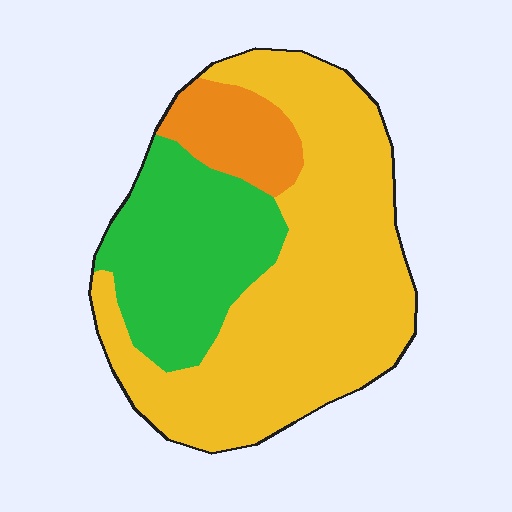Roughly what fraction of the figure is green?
Green takes up about one quarter (1/4) of the figure.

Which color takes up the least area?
Orange, at roughly 10%.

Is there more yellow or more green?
Yellow.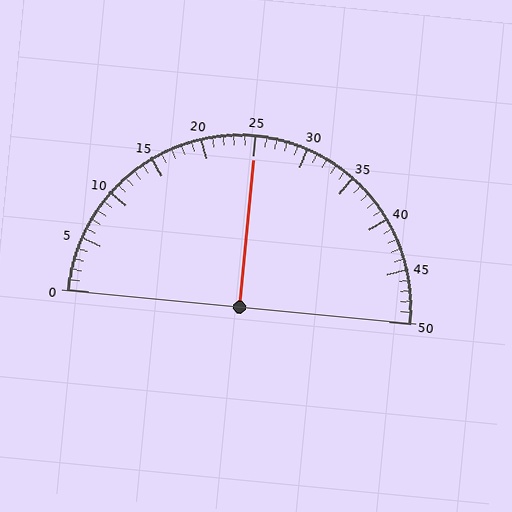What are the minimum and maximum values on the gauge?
The gauge ranges from 0 to 50.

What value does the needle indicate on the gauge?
The needle indicates approximately 25.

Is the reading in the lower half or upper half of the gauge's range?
The reading is in the upper half of the range (0 to 50).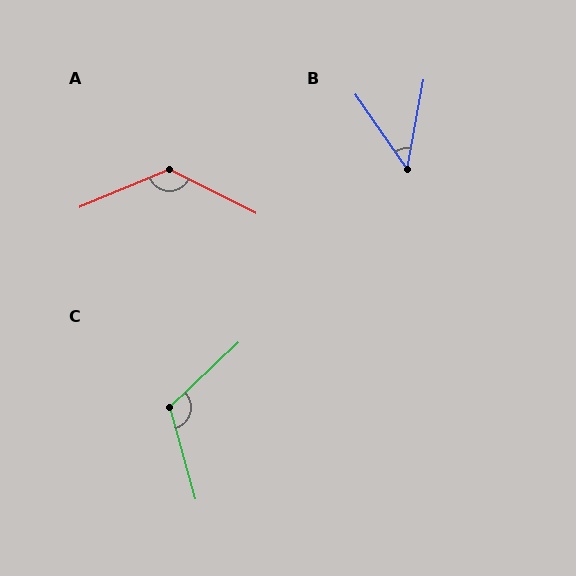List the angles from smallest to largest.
B (45°), C (117°), A (131°).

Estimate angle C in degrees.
Approximately 117 degrees.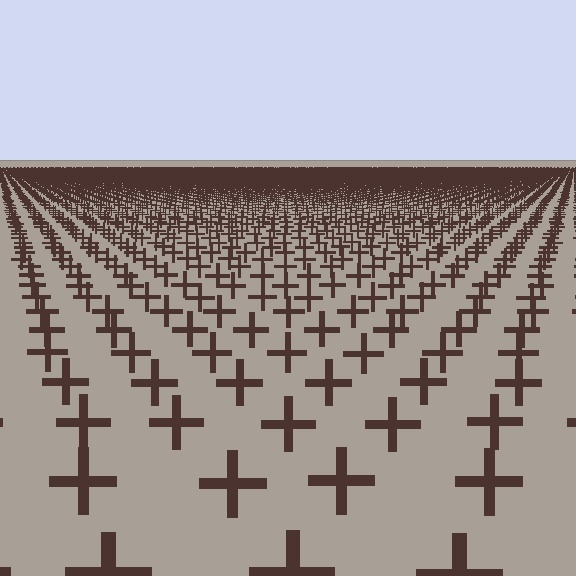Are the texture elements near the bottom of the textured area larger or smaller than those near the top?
Larger. Near the bottom, elements are closer to the viewer and appear at a bigger on-screen size.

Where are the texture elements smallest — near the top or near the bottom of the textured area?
Near the top.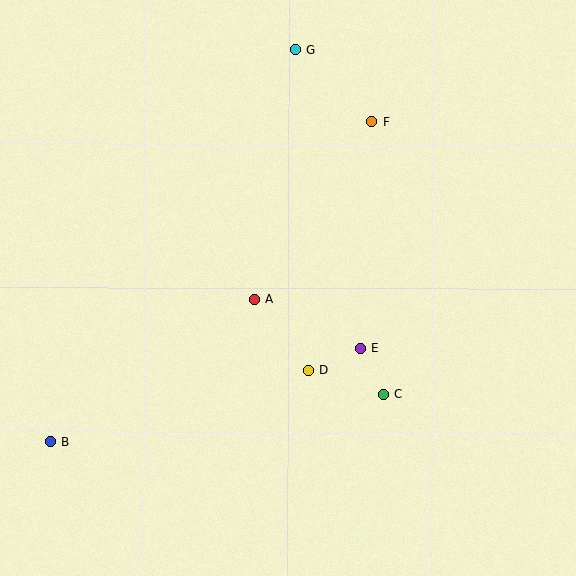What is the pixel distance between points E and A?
The distance between E and A is 117 pixels.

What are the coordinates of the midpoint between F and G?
The midpoint between F and G is at (334, 86).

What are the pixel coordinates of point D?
Point D is at (308, 370).